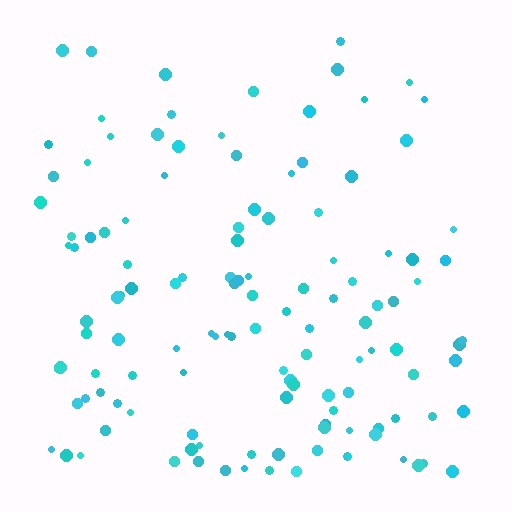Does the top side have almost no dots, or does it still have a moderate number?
Still a moderate number, just noticeably fewer than the bottom.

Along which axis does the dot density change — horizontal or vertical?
Vertical.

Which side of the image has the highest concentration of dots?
The bottom.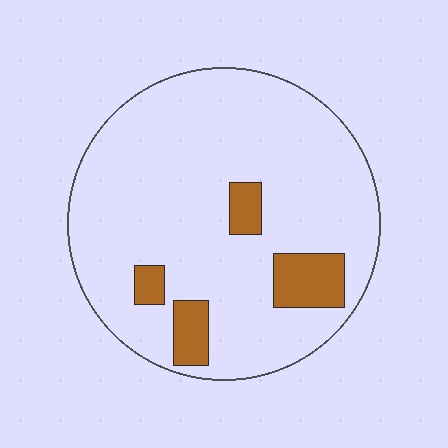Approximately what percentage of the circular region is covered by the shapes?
Approximately 10%.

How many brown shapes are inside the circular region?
4.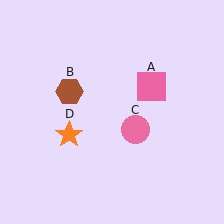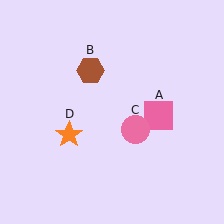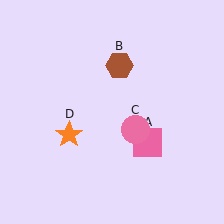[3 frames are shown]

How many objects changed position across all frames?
2 objects changed position: pink square (object A), brown hexagon (object B).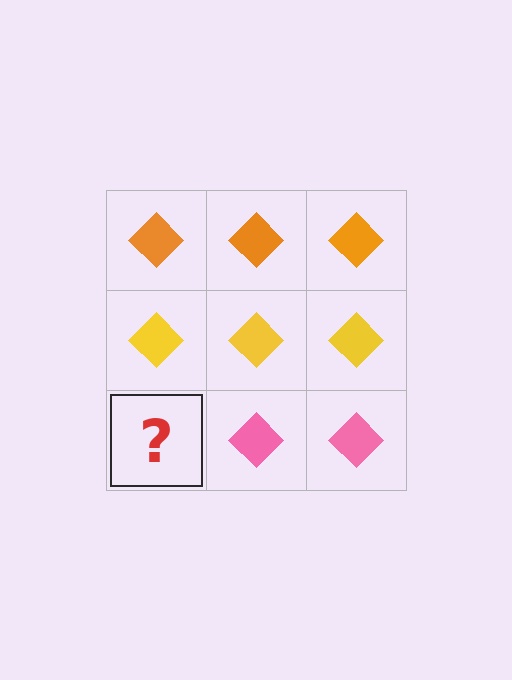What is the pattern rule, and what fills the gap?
The rule is that each row has a consistent color. The gap should be filled with a pink diamond.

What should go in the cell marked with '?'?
The missing cell should contain a pink diamond.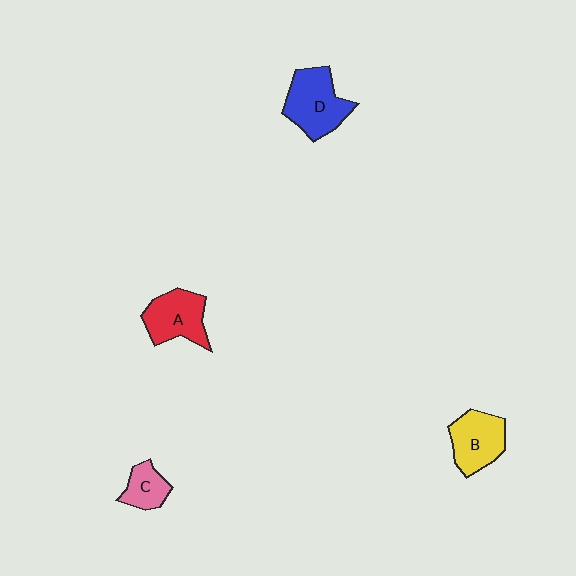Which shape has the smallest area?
Shape C (pink).